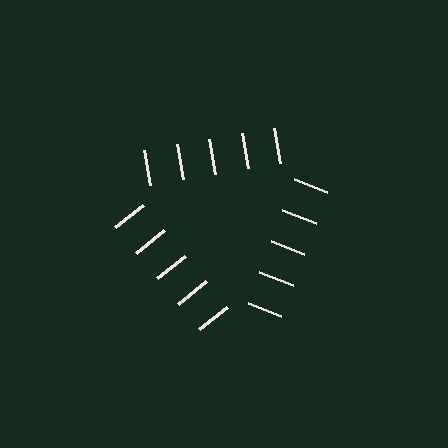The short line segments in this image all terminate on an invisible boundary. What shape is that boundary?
An illusory triangle — the line segments terminate on its edges but no continuous stroke is drawn.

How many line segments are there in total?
15 — 5 along each of the 3 edges.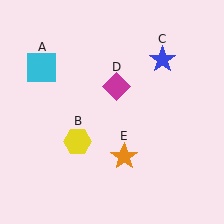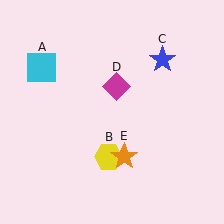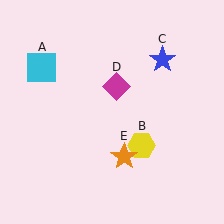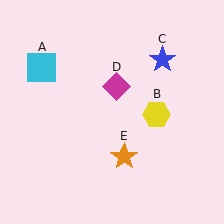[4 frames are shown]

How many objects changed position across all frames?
1 object changed position: yellow hexagon (object B).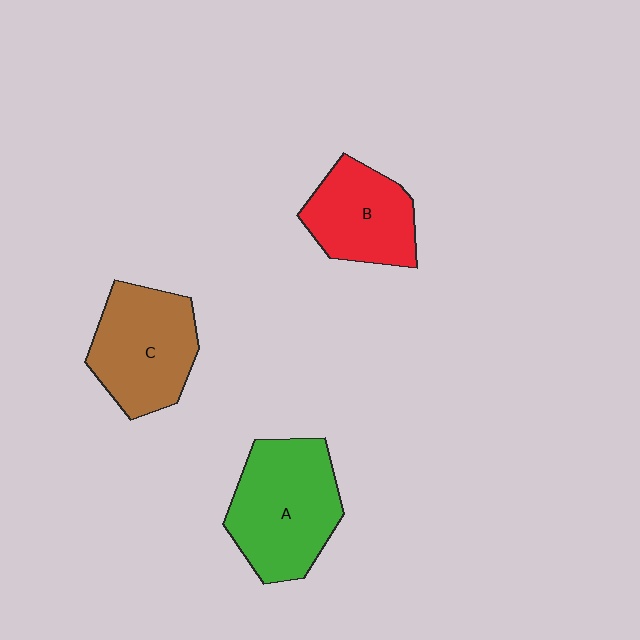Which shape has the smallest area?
Shape B (red).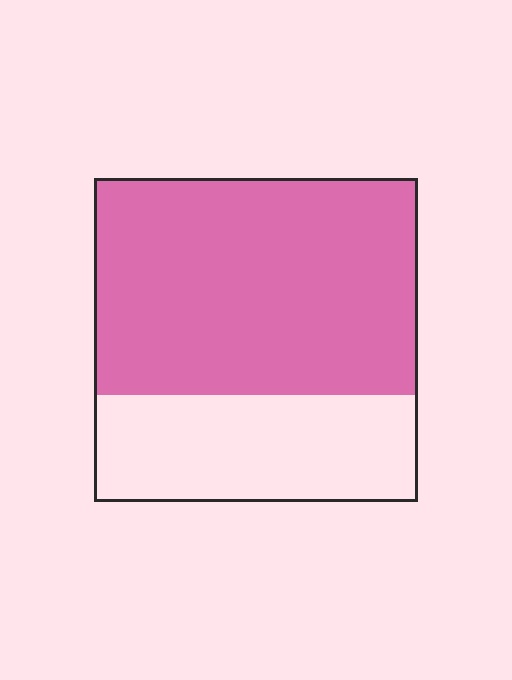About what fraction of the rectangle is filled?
About two thirds (2/3).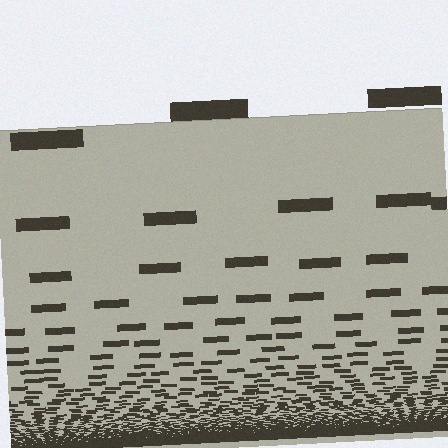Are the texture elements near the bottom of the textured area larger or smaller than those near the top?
Smaller. The gradient is inverted — elements near the bottom are smaller and denser.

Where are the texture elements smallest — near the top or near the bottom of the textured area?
Near the bottom.